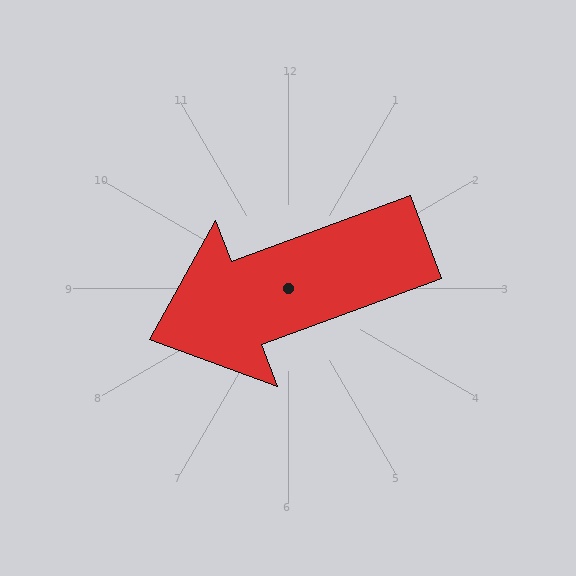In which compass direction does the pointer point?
West.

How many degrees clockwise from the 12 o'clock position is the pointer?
Approximately 250 degrees.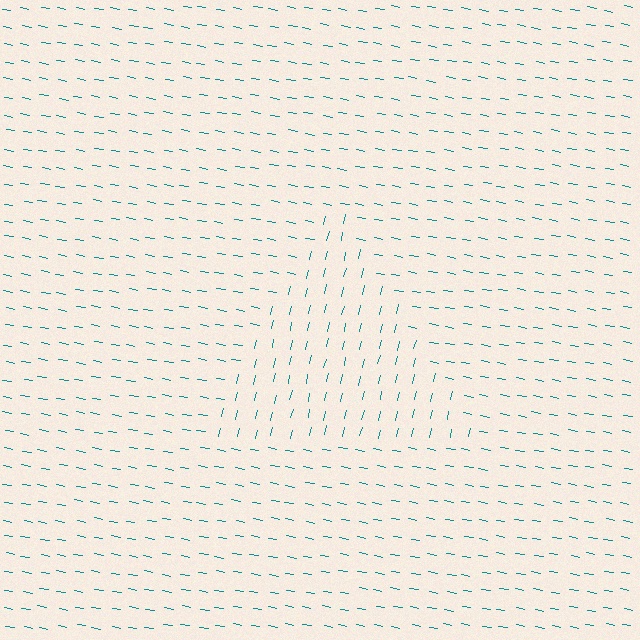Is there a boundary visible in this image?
Yes, there is a texture boundary formed by a change in line orientation.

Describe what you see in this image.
The image is filled with small teal line segments. A triangle region in the image has lines oriented differently from the surrounding lines, creating a visible texture boundary.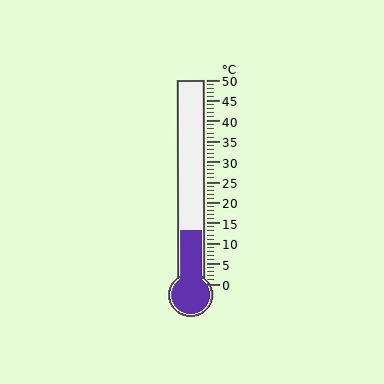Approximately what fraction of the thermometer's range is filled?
The thermometer is filled to approximately 25% of its range.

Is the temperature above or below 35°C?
The temperature is below 35°C.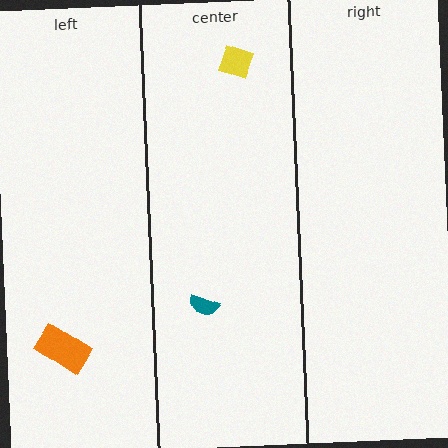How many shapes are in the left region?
1.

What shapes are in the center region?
The yellow diamond, the teal semicircle.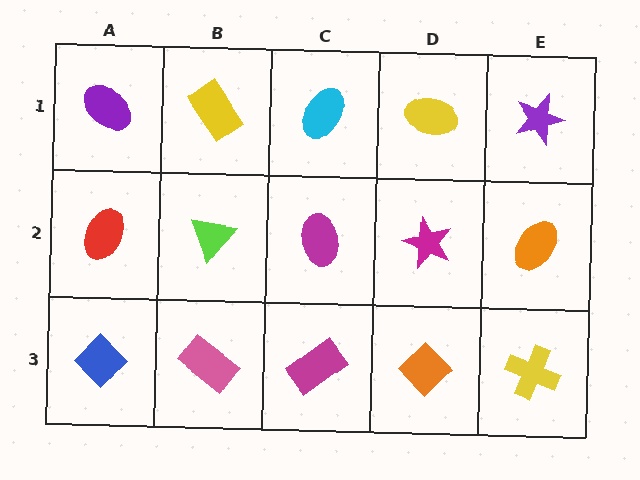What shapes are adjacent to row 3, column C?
A magenta ellipse (row 2, column C), a pink rectangle (row 3, column B), an orange diamond (row 3, column D).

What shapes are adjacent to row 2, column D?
A yellow ellipse (row 1, column D), an orange diamond (row 3, column D), a magenta ellipse (row 2, column C), an orange ellipse (row 2, column E).